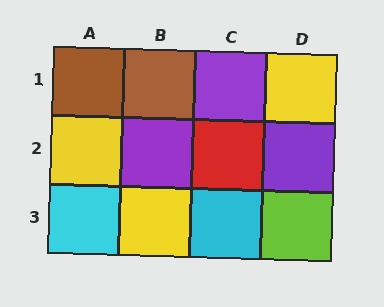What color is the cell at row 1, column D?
Yellow.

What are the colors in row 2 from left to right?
Yellow, purple, red, purple.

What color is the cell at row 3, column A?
Cyan.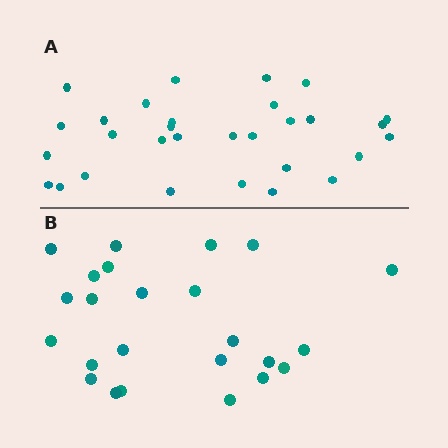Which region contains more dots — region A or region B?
Region A (the top region) has more dots.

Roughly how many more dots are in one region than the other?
Region A has about 6 more dots than region B.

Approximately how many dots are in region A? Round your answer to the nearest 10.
About 30 dots.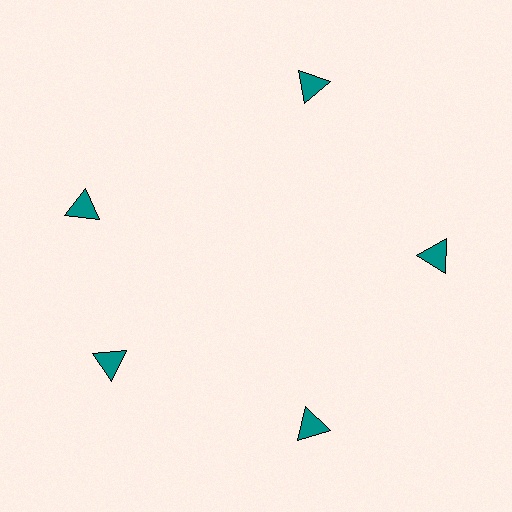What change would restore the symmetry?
The symmetry would be restored by rotating it back into even spacing with its neighbors so that all 5 triangles sit at equal angles and equal distance from the center.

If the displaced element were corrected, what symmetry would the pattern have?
It would have 5-fold rotational symmetry — the pattern would map onto itself every 72 degrees.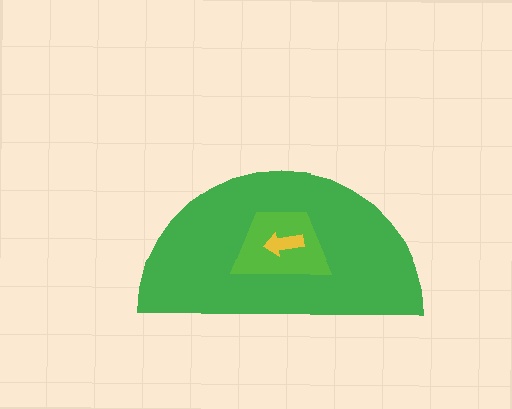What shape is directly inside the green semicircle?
The lime trapezoid.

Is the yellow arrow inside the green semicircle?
Yes.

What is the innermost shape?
The yellow arrow.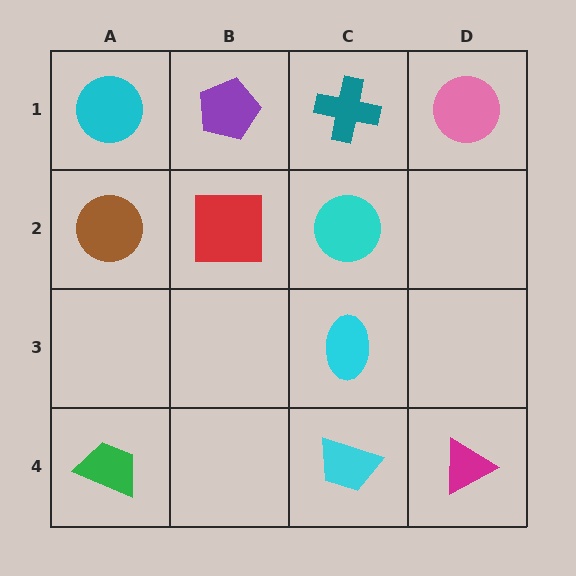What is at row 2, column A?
A brown circle.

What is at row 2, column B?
A red square.